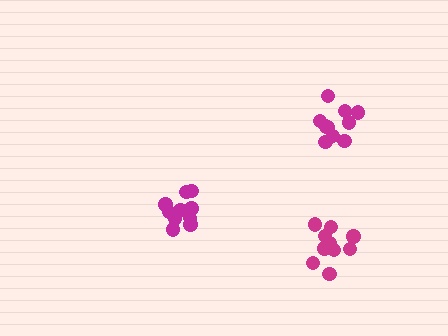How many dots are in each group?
Group 1: 11 dots, Group 2: 10 dots, Group 3: 10 dots (31 total).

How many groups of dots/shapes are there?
There are 3 groups.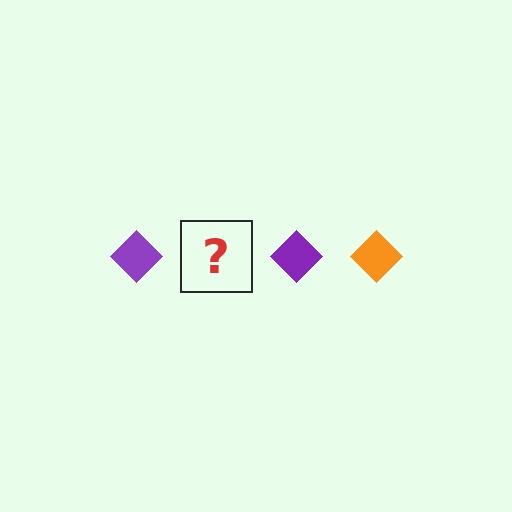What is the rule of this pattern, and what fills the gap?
The rule is that the pattern cycles through purple, orange diamonds. The gap should be filled with an orange diamond.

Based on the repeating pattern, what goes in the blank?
The blank should be an orange diamond.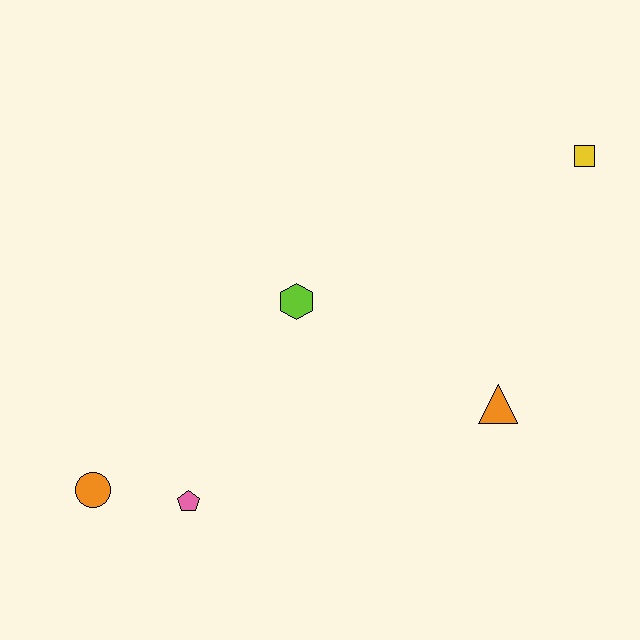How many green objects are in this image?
There are no green objects.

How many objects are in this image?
There are 5 objects.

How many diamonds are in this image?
There are no diamonds.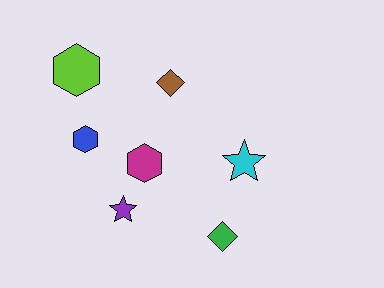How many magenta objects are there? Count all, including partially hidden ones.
There is 1 magenta object.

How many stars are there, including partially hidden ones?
There are 2 stars.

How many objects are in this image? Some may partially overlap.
There are 7 objects.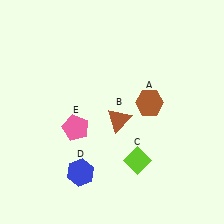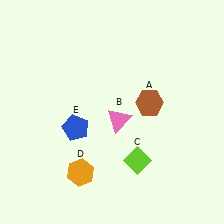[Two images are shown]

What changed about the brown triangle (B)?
In Image 1, B is brown. In Image 2, it changed to pink.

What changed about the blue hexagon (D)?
In Image 1, D is blue. In Image 2, it changed to orange.